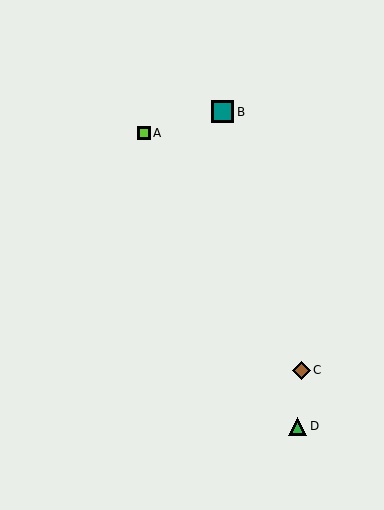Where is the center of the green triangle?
The center of the green triangle is at (297, 426).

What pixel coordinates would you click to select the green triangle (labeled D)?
Click at (297, 426) to select the green triangle D.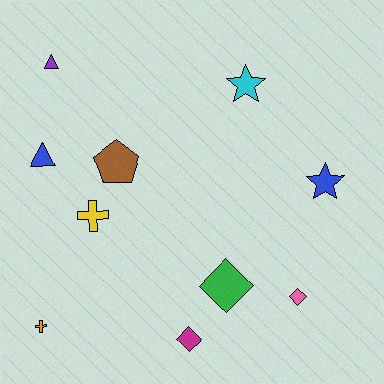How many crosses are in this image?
There are 2 crosses.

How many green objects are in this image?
There is 1 green object.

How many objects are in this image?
There are 10 objects.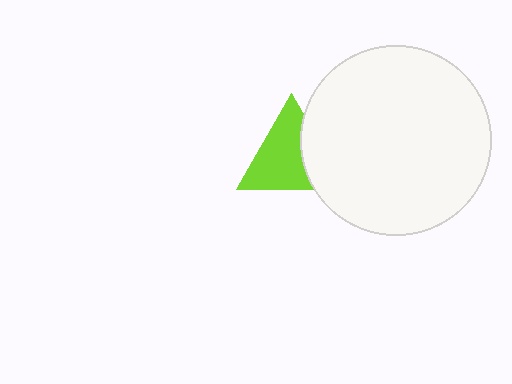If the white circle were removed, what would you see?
You would see the complete lime triangle.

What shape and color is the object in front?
The object in front is a white circle.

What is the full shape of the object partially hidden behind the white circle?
The partially hidden object is a lime triangle.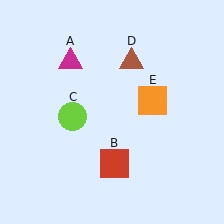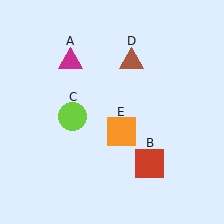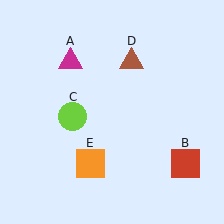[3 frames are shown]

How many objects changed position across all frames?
2 objects changed position: red square (object B), orange square (object E).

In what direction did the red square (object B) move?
The red square (object B) moved right.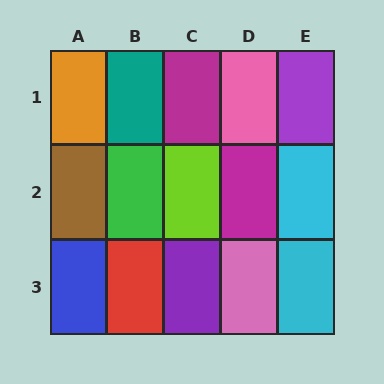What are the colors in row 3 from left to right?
Blue, red, purple, pink, cyan.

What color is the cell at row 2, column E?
Cyan.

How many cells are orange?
1 cell is orange.